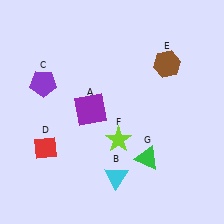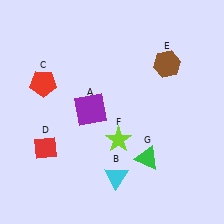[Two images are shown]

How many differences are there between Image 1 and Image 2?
There is 1 difference between the two images.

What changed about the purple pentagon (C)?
In Image 1, C is purple. In Image 2, it changed to red.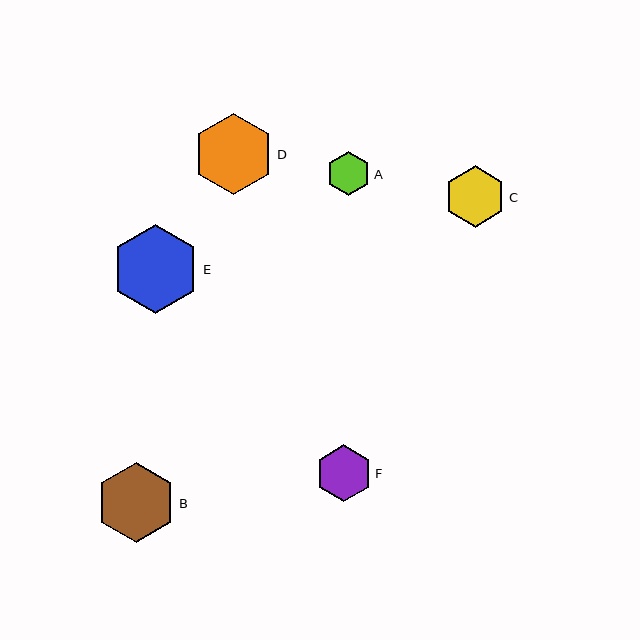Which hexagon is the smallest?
Hexagon A is the smallest with a size of approximately 44 pixels.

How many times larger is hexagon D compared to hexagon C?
Hexagon D is approximately 1.3 times the size of hexagon C.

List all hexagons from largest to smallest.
From largest to smallest: E, D, B, C, F, A.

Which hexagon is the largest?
Hexagon E is the largest with a size of approximately 88 pixels.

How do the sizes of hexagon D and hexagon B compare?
Hexagon D and hexagon B are approximately the same size.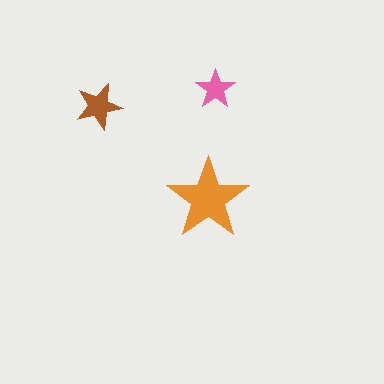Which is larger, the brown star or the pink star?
The brown one.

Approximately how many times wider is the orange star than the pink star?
About 2 times wider.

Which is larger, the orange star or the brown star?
The orange one.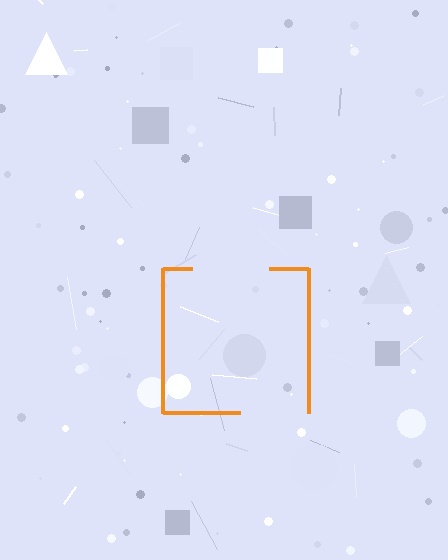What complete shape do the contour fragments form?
The contour fragments form a square.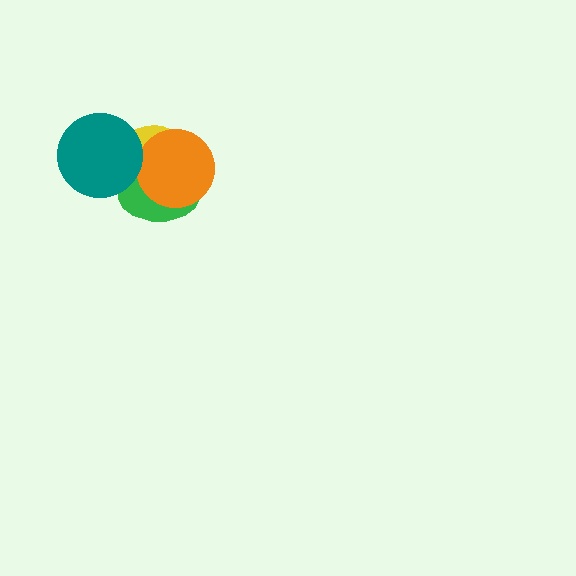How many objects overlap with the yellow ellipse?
3 objects overlap with the yellow ellipse.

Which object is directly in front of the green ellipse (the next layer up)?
The orange circle is directly in front of the green ellipse.